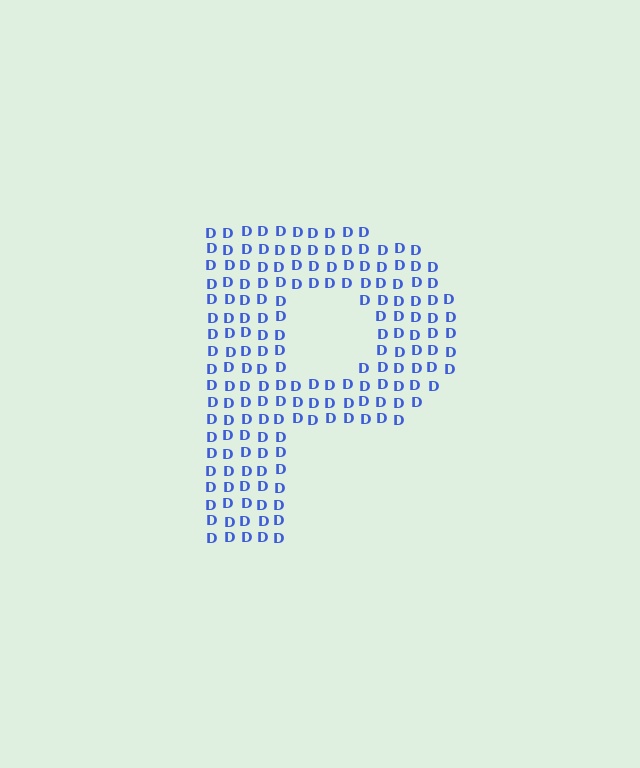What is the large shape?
The large shape is the letter P.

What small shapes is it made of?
It is made of small letter D's.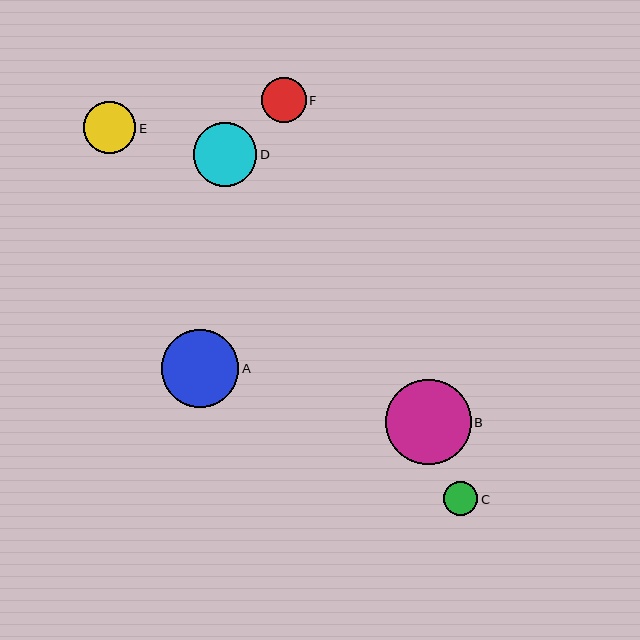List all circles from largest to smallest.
From largest to smallest: B, A, D, E, F, C.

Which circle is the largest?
Circle B is the largest with a size of approximately 85 pixels.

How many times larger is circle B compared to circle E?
Circle B is approximately 1.6 times the size of circle E.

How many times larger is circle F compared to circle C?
Circle F is approximately 1.3 times the size of circle C.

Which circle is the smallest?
Circle C is the smallest with a size of approximately 34 pixels.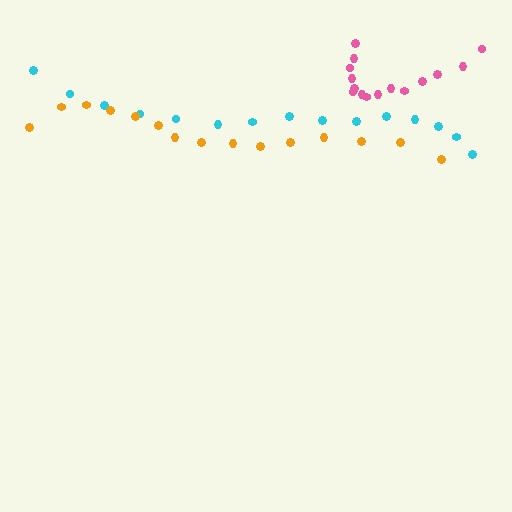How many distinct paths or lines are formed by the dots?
There are 3 distinct paths.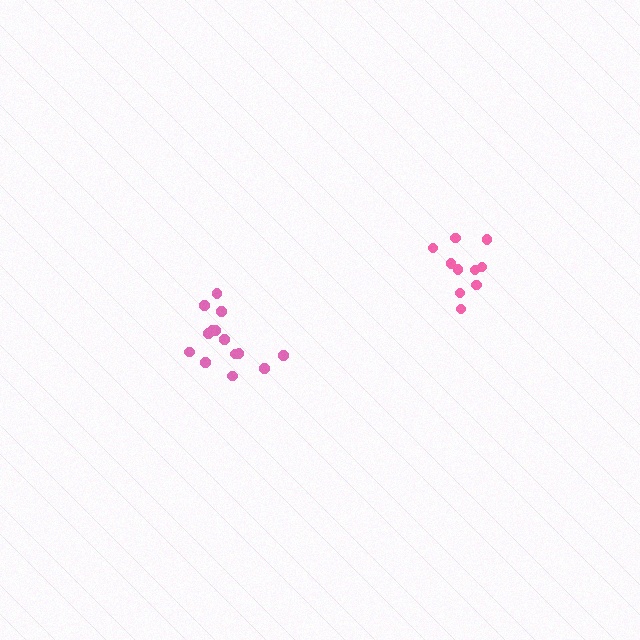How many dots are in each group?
Group 1: 10 dots, Group 2: 14 dots (24 total).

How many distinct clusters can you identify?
There are 2 distinct clusters.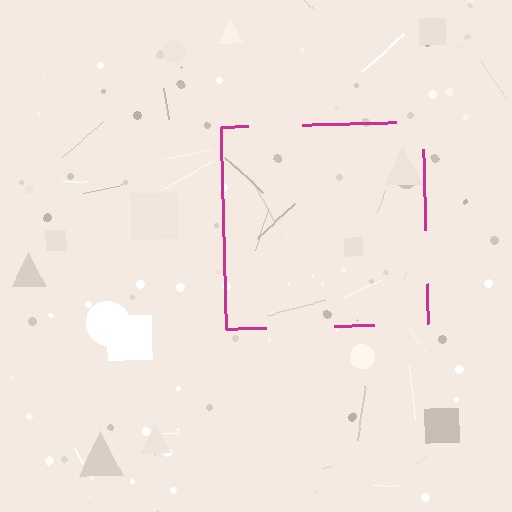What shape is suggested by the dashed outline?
The dashed outline suggests a square.